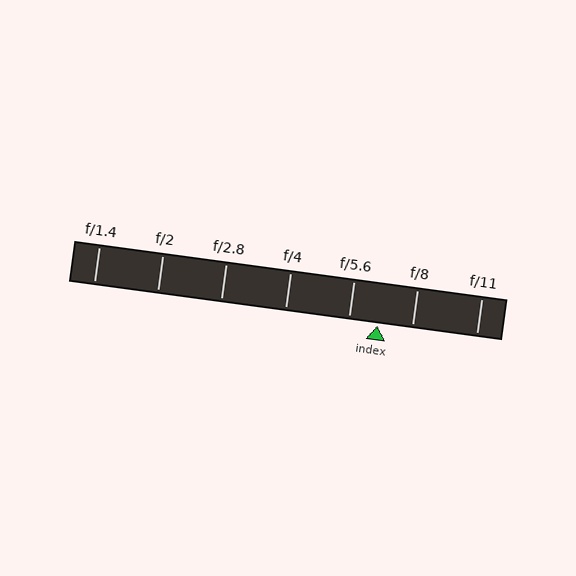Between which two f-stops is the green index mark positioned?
The index mark is between f/5.6 and f/8.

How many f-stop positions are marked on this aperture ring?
There are 7 f-stop positions marked.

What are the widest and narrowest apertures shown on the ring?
The widest aperture shown is f/1.4 and the narrowest is f/11.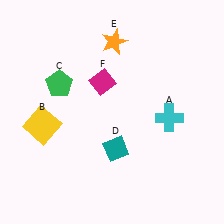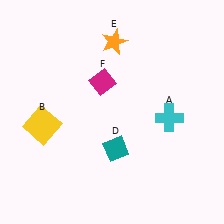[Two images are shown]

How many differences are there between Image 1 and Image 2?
There is 1 difference between the two images.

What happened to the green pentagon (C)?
The green pentagon (C) was removed in Image 2. It was in the top-left area of Image 1.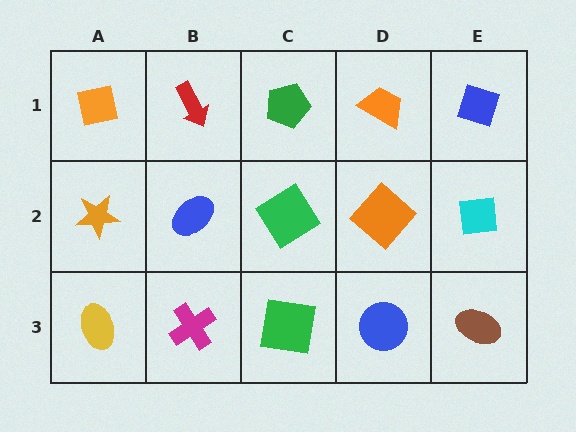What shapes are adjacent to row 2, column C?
A green pentagon (row 1, column C), a green square (row 3, column C), a blue ellipse (row 2, column B), an orange diamond (row 2, column D).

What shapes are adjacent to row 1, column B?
A blue ellipse (row 2, column B), an orange square (row 1, column A), a green pentagon (row 1, column C).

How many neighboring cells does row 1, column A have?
2.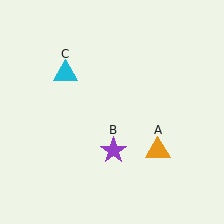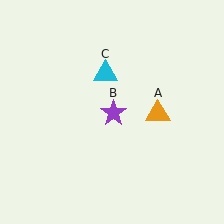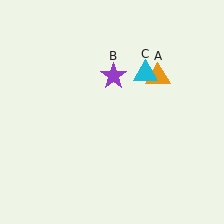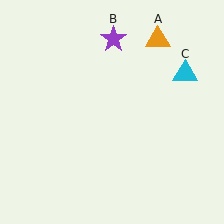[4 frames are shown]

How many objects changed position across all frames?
3 objects changed position: orange triangle (object A), purple star (object B), cyan triangle (object C).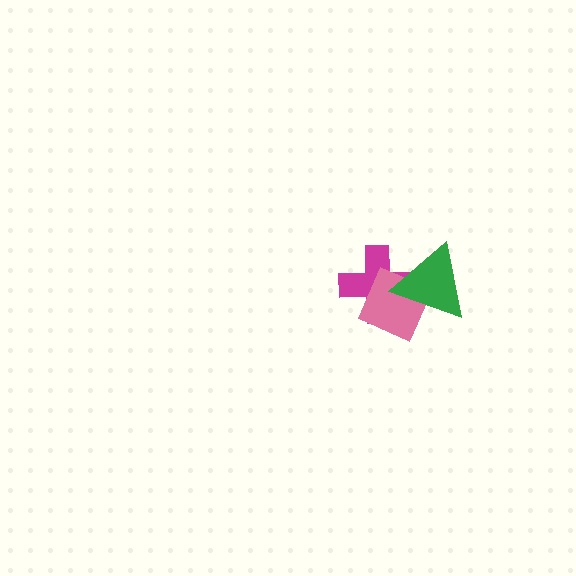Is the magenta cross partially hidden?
Yes, it is partially covered by another shape.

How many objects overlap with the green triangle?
2 objects overlap with the green triangle.